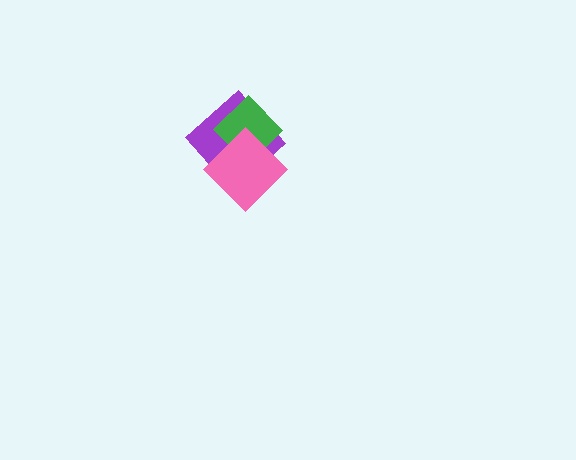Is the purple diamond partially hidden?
Yes, it is partially covered by another shape.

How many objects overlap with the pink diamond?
2 objects overlap with the pink diamond.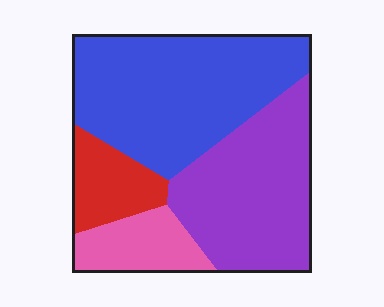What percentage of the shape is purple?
Purple covers roughly 35% of the shape.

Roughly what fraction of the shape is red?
Red covers roughly 10% of the shape.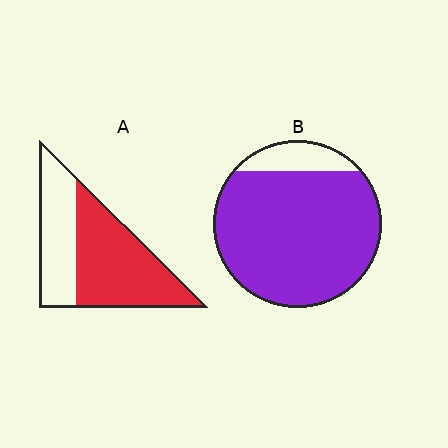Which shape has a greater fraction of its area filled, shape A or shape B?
Shape B.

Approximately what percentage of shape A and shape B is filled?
A is approximately 60% and B is approximately 85%.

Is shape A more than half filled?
Yes.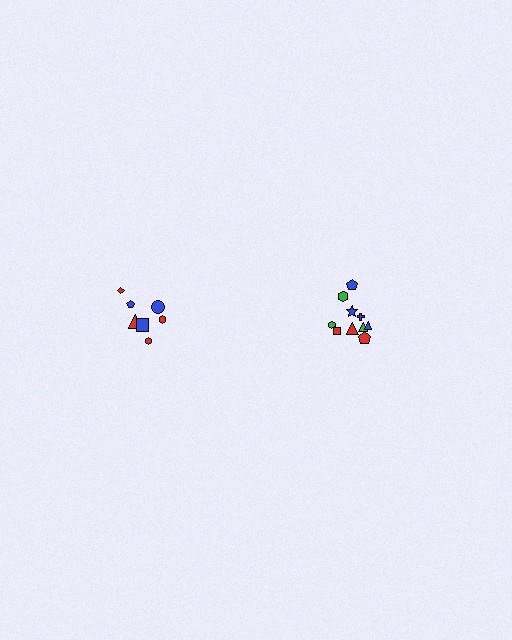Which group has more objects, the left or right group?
The right group.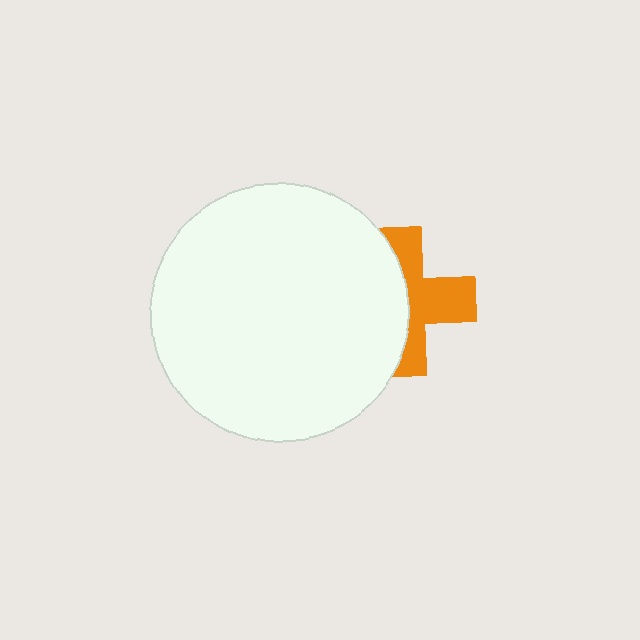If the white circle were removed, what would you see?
You would see the complete orange cross.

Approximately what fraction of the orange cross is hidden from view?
Roughly 49% of the orange cross is hidden behind the white circle.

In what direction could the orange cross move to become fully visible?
The orange cross could move right. That would shift it out from behind the white circle entirely.